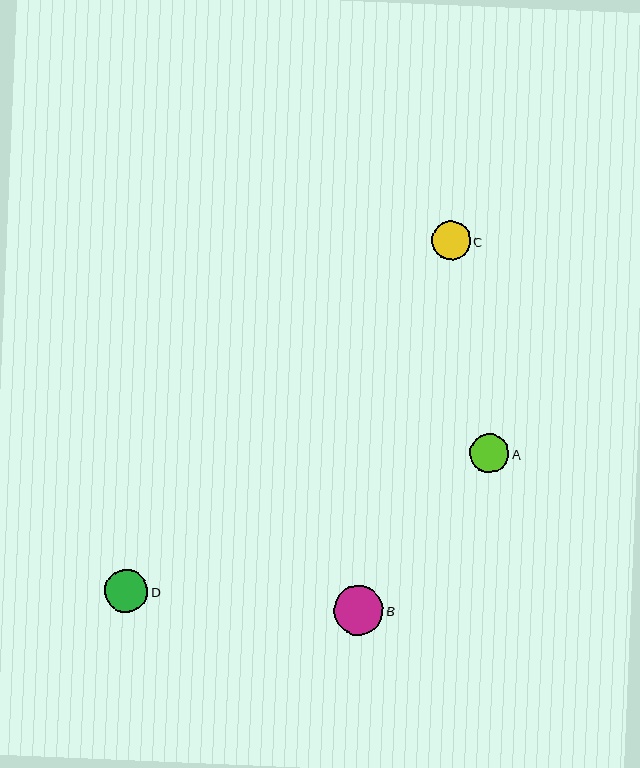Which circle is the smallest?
Circle A is the smallest with a size of approximately 39 pixels.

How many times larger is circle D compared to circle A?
Circle D is approximately 1.1 times the size of circle A.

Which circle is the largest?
Circle B is the largest with a size of approximately 49 pixels.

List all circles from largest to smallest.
From largest to smallest: B, D, C, A.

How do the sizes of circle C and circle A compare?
Circle C and circle A are approximately the same size.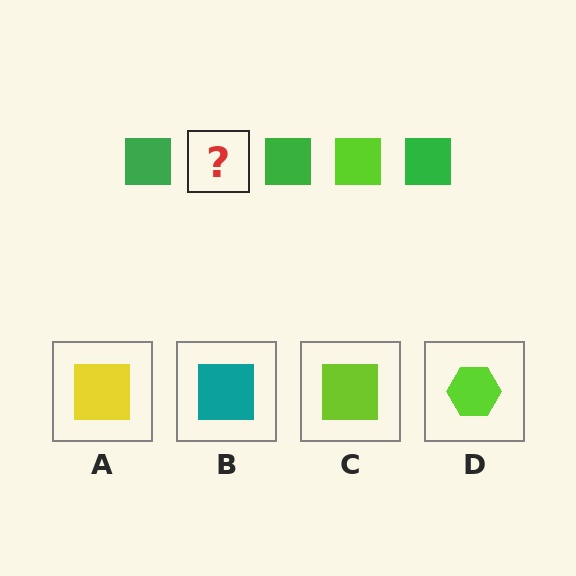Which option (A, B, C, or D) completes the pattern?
C.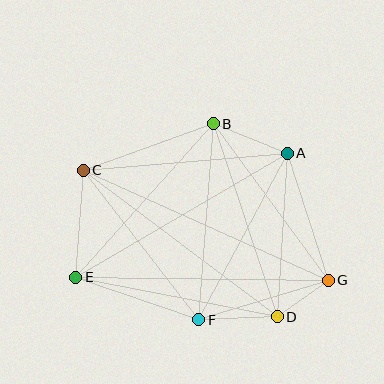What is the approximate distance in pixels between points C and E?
The distance between C and E is approximately 107 pixels.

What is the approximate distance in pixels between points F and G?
The distance between F and G is approximately 136 pixels.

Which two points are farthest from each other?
Points C and G are farthest from each other.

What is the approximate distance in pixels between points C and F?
The distance between C and F is approximately 189 pixels.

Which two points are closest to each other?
Points D and G are closest to each other.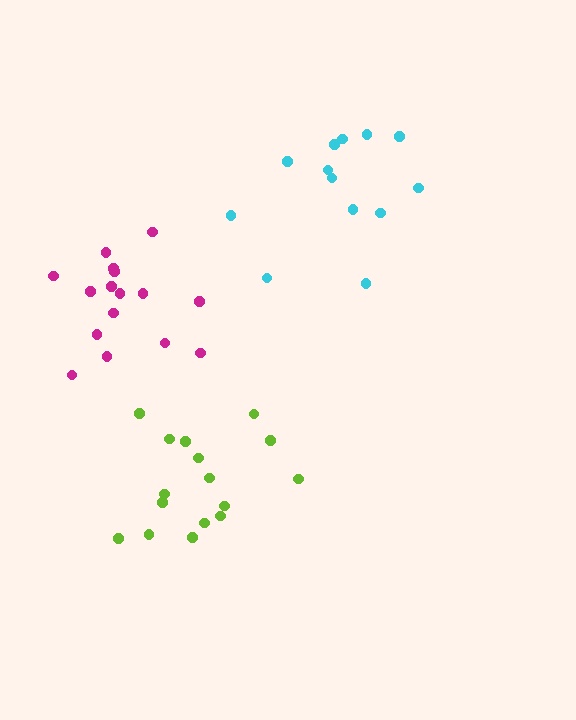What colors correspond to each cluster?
The clusters are colored: cyan, magenta, lime.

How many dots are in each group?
Group 1: 13 dots, Group 2: 16 dots, Group 3: 16 dots (45 total).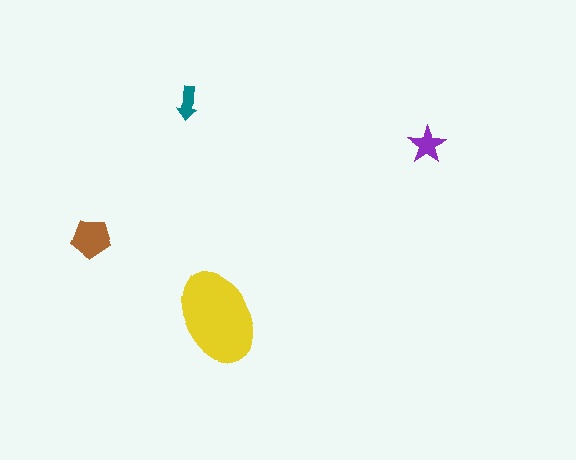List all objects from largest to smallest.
The yellow ellipse, the brown pentagon, the purple star, the teal arrow.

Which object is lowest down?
The yellow ellipse is bottommost.